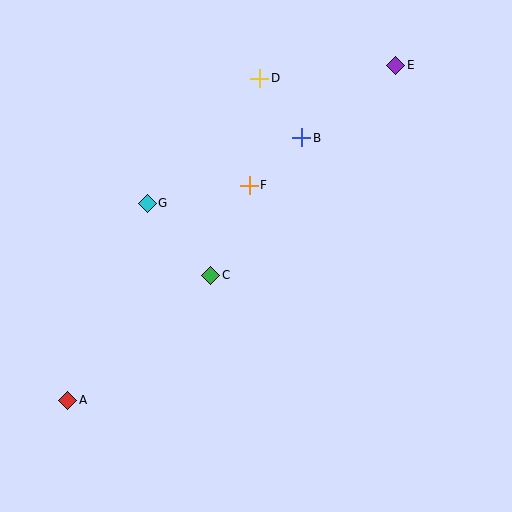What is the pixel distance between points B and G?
The distance between B and G is 168 pixels.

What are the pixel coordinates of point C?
Point C is at (211, 275).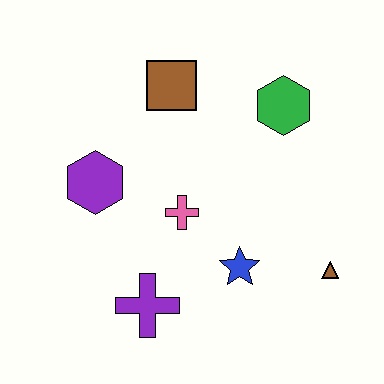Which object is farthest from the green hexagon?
The purple cross is farthest from the green hexagon.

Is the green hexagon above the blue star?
Yes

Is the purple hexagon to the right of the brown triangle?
No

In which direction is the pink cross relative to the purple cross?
The pink cross is above the purple cross.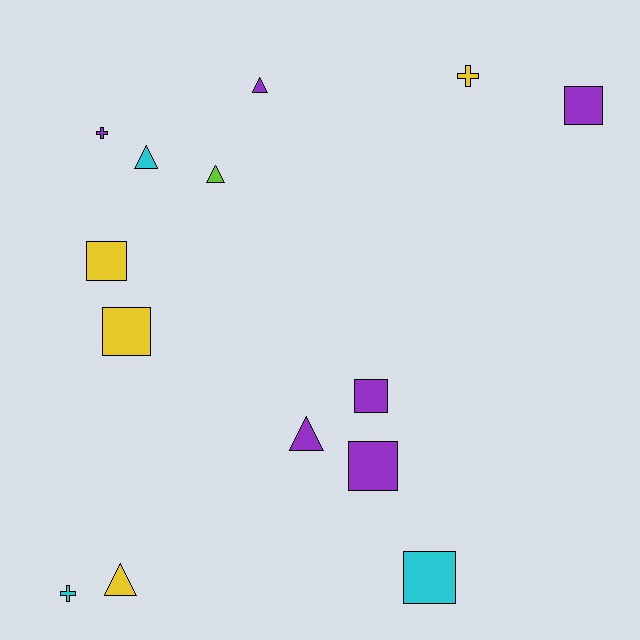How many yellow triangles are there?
There is 1 yellow triangle.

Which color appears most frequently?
Purple, with 6 objects.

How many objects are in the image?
There are 14 objects.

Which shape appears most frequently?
Square, with 6 objects.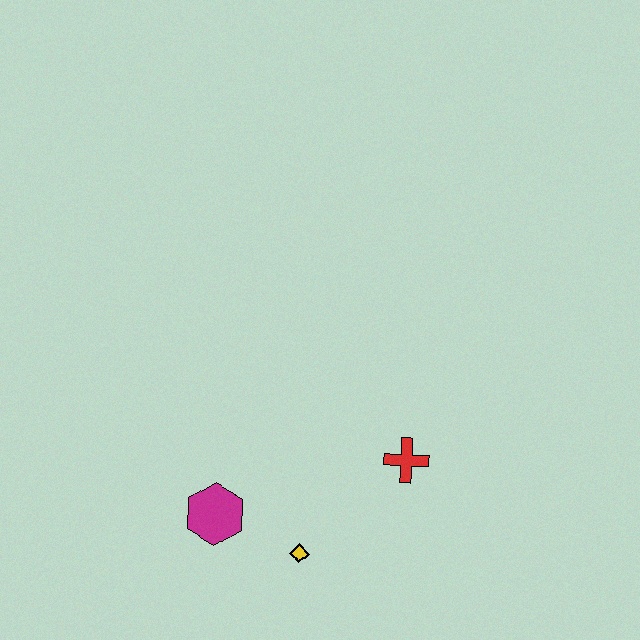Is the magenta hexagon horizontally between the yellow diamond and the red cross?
No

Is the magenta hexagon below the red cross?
Yes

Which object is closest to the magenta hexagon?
The yellow diamond is closest to the magenta hexagon.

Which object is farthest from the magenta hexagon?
The red cross is farthest from the magenta hexagon.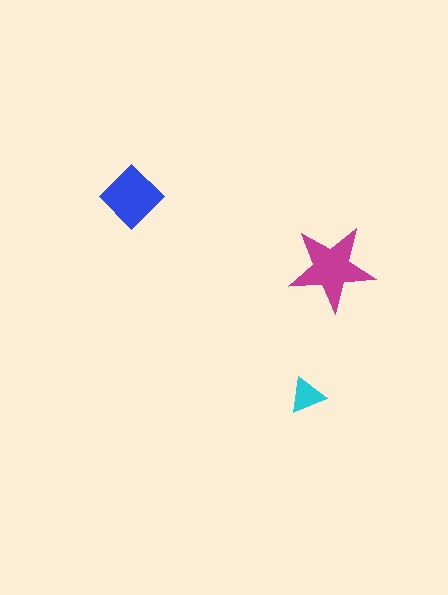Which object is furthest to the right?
The magenta star is rightmost.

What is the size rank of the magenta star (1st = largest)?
1st.